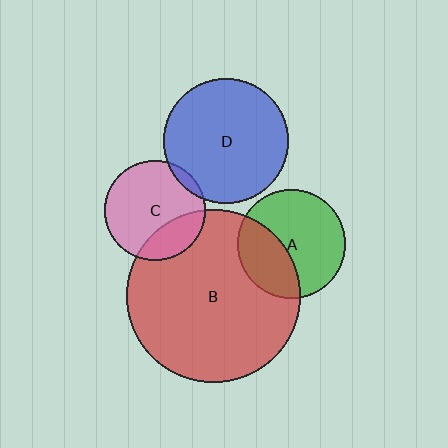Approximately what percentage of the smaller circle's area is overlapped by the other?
Approximately 5%.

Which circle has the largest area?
Circle B (red).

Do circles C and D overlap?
Yes.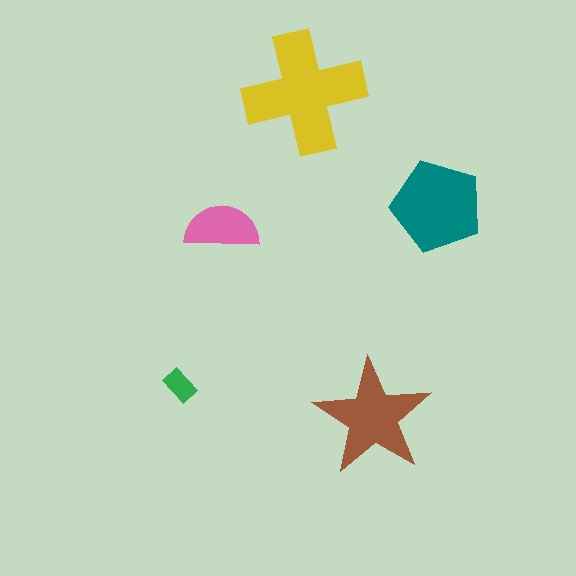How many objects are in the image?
There are 5 objects in the image.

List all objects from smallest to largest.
The green rectangle, the pink semicircle, the brown star, the teal pentagon, the yellow cross.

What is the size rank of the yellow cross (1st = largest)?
1st.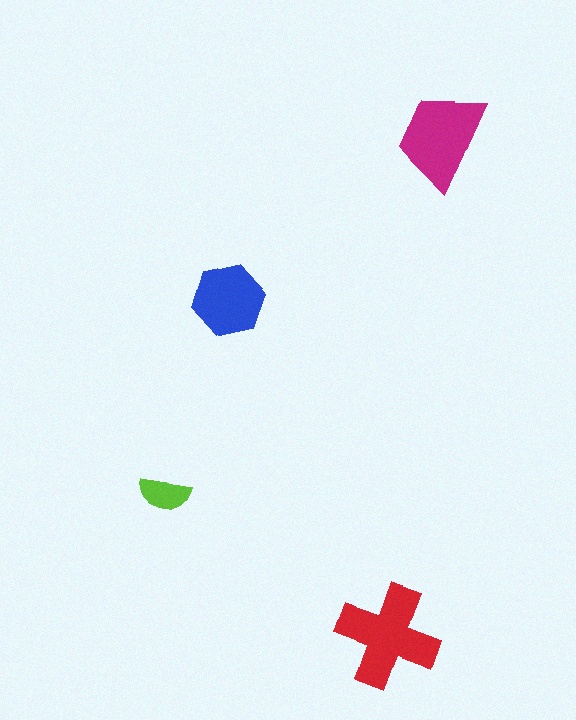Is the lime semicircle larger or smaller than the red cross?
Smaller.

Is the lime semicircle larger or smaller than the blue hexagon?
Smaller.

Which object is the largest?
The red cross.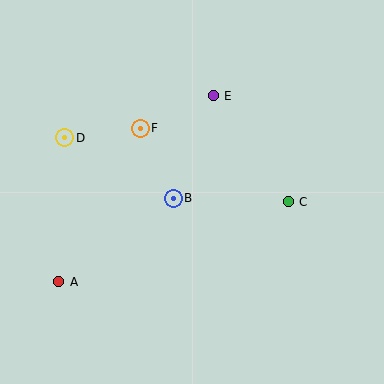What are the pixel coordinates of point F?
Point F is at (140, 128).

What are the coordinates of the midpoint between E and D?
The midpoint between E and D is at (139, 117).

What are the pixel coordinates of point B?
Point B is at (173, 198).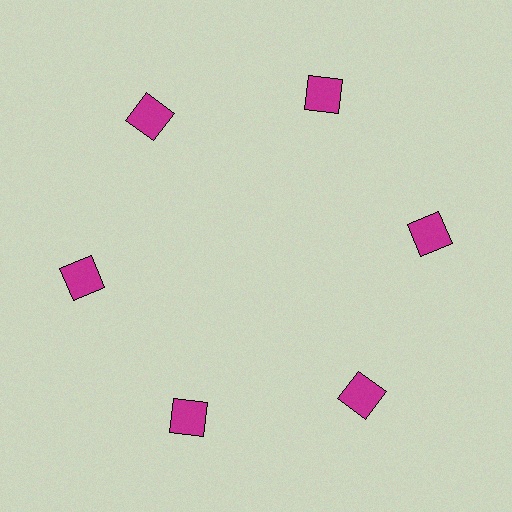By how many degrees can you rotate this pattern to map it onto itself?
The pattern maps onto itself every 60 degrees of rotation.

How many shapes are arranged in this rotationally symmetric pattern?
There are 6 shapes, arranged in 6 groups of 1.